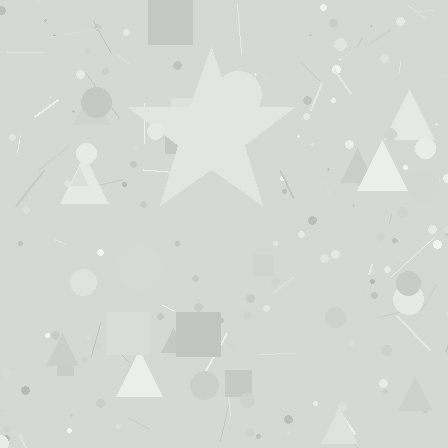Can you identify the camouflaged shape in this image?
The camouflaged shape is a star.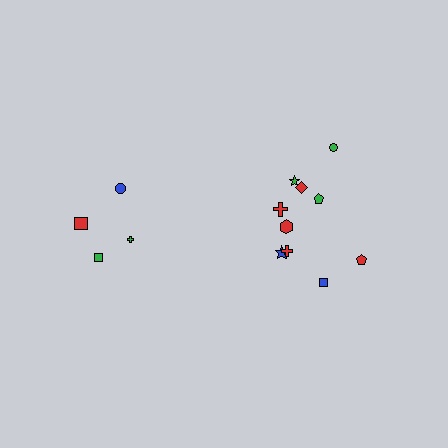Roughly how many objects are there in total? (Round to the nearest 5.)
Roughly 15 objects in total.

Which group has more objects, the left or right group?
The right group.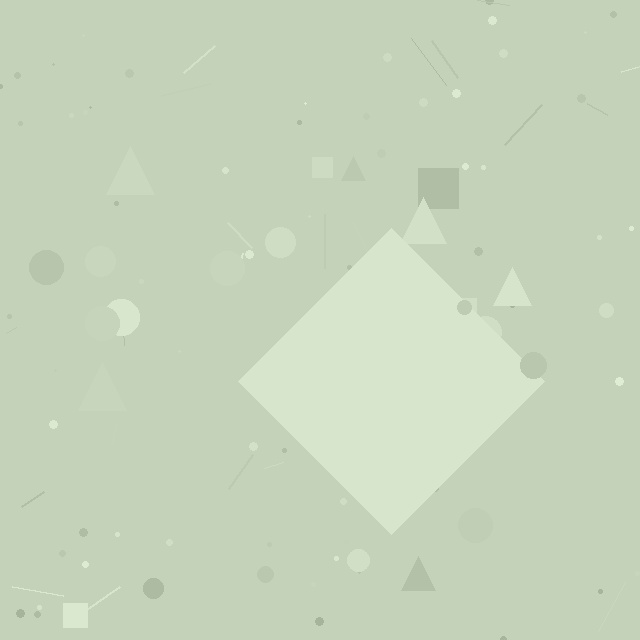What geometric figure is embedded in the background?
A diamond is embedded in the background.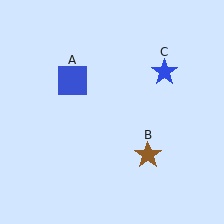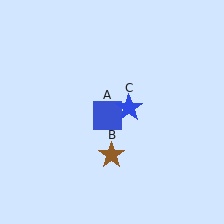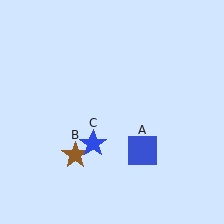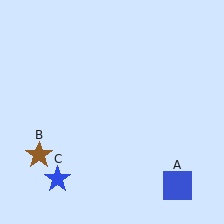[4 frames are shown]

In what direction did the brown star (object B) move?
The brown star (object B) moved left.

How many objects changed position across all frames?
3 objects changed position: blue square (object A), brown star (object B), blue star (object C).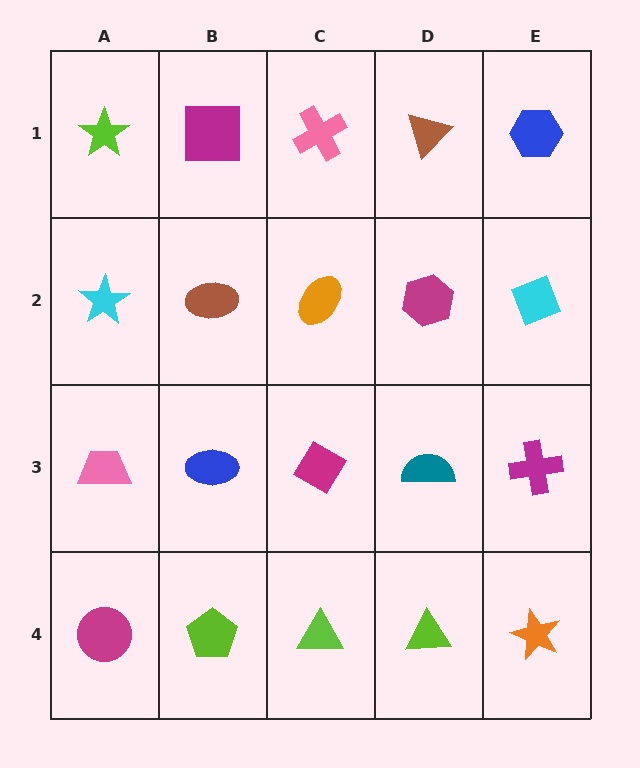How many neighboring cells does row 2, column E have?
3.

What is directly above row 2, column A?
A lime star.